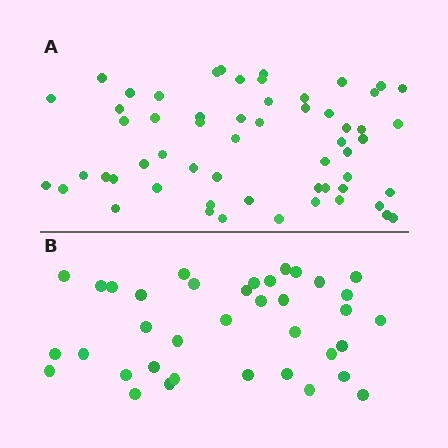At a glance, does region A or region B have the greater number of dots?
Region A (the top region) has more dots.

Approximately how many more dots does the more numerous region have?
Region A has approximately 20 more dots than region B.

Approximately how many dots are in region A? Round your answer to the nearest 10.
About 60 dots. (The exact count is 58, which rounds to 60.)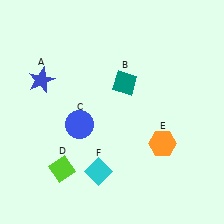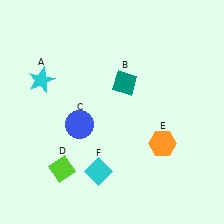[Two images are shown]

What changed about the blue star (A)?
In Image 1, A is blue. In Image 2, it changed to cyan.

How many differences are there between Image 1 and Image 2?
There is 1 difference between the two images.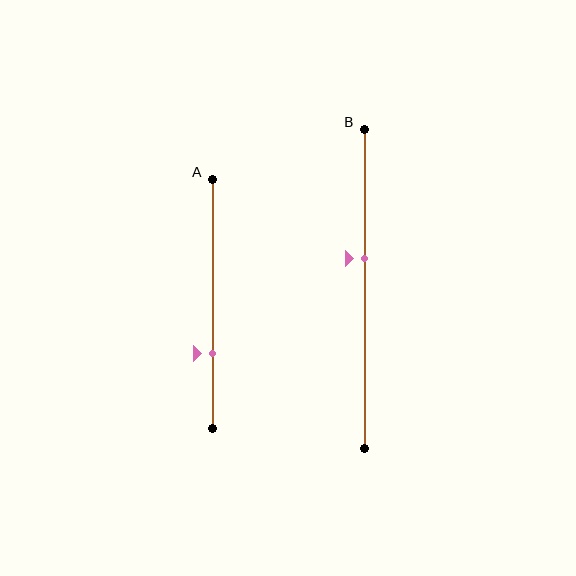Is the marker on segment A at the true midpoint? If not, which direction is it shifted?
No, the marker on segment A is shifted downward by about 20% of the segment length.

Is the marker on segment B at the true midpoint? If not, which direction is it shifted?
No, the marker on segment B is shifted upward by about 10% of the segment length.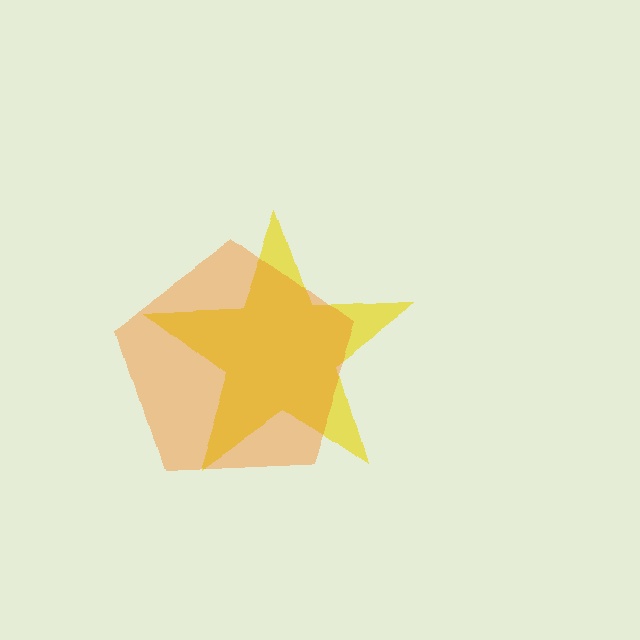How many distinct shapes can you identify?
There are 2 distinct shapes: a yellow star, an orange pentagon.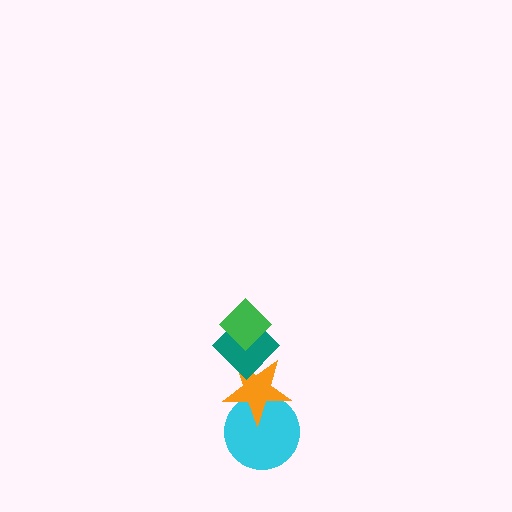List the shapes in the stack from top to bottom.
From top to bottom: the green diamond, the teal diamond, the orange star, the cyan circle.